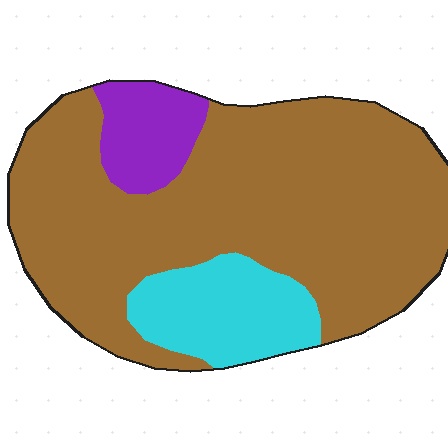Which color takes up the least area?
Purple, at roughly 10%.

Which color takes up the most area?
Brown, at roughly 75%.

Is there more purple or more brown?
Brown.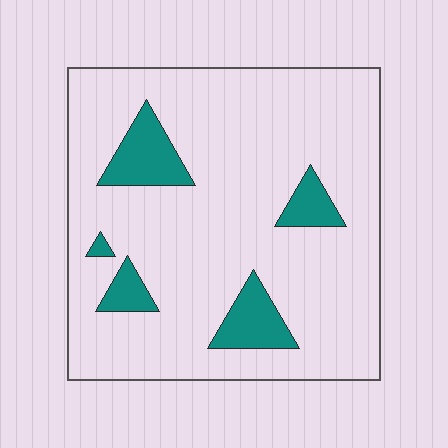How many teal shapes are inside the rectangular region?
5.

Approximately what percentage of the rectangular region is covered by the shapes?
Approximately 15%.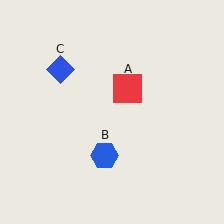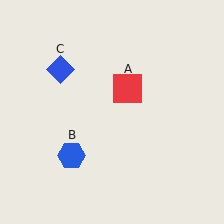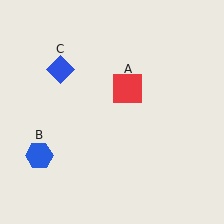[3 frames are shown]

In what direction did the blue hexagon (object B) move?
The blue hexagon (object B) moved left.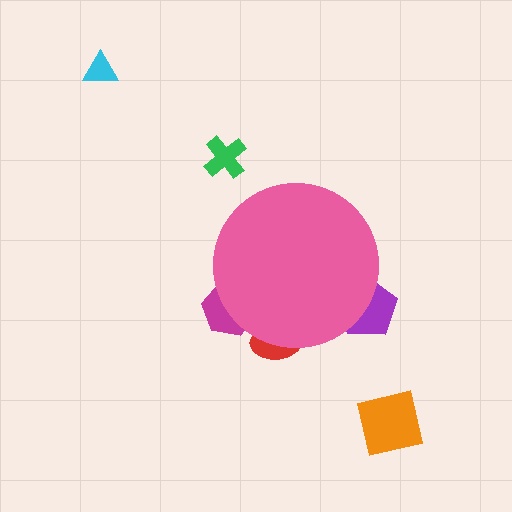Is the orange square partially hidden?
No, the orange square is fully visible.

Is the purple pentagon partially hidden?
Yes, the purple pentagon is partially hidden behind the pink circle.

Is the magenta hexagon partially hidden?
Yes, the magenta hexagon is partially hidden behind the pink circle.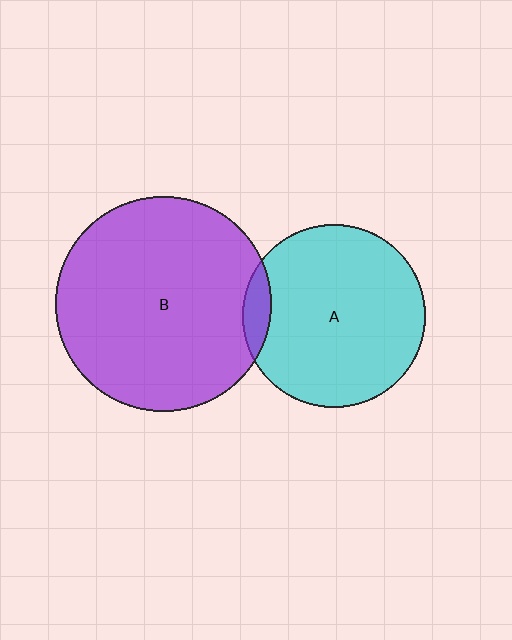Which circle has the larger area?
Circle B (purple).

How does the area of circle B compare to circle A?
Approximately 1.4 times.